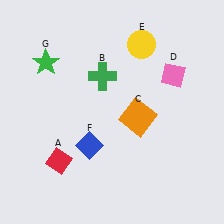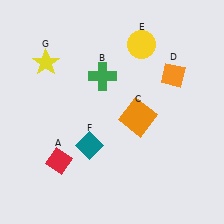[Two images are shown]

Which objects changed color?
D changed from pink to orange. F changed from blue to teal. G changed from green to yellow.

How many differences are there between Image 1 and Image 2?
There are 3 differences between the two images.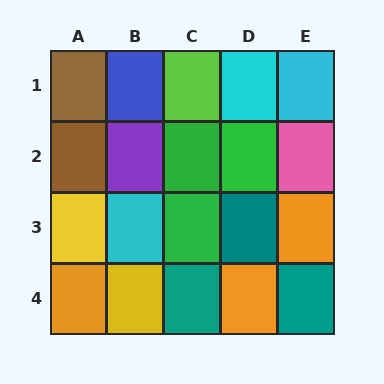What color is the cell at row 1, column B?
Blue.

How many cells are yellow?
2 cells are yellow.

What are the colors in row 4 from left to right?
Orange, yellow, teal, orange, teal.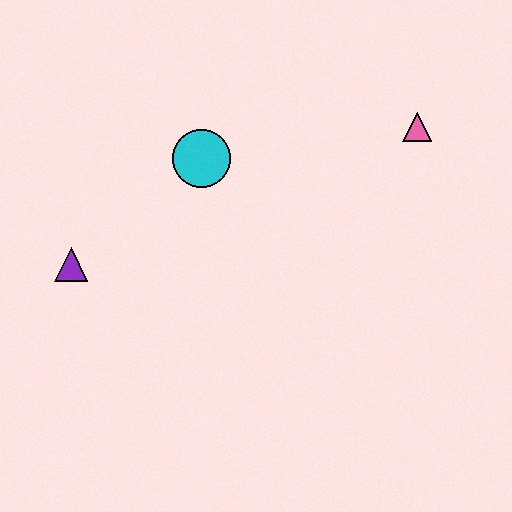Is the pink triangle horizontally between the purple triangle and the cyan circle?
No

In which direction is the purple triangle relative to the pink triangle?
The purple triangle is to the left of the pink triangle.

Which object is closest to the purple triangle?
The cyan circle is closest to the purple triangle.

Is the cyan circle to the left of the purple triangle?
No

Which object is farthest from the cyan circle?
The pink triangle is farthest from the cyan circle.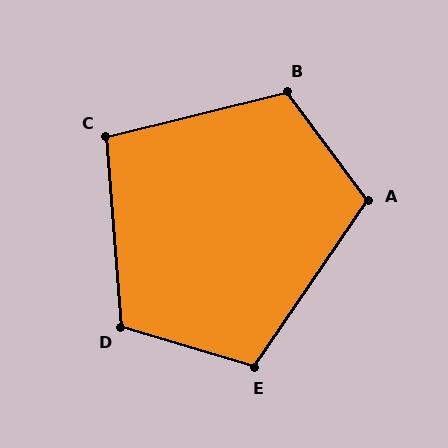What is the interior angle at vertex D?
Approximately 111 degrees (obtuse).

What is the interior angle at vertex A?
Approximately 109 degrees (obtuse).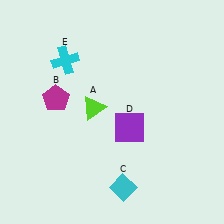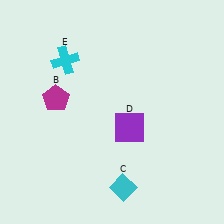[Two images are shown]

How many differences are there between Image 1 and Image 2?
There is 1 difference between the two images.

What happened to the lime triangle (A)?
The lime triangle (A) was removed in Image 2. It was in the top-left area of Image 1.